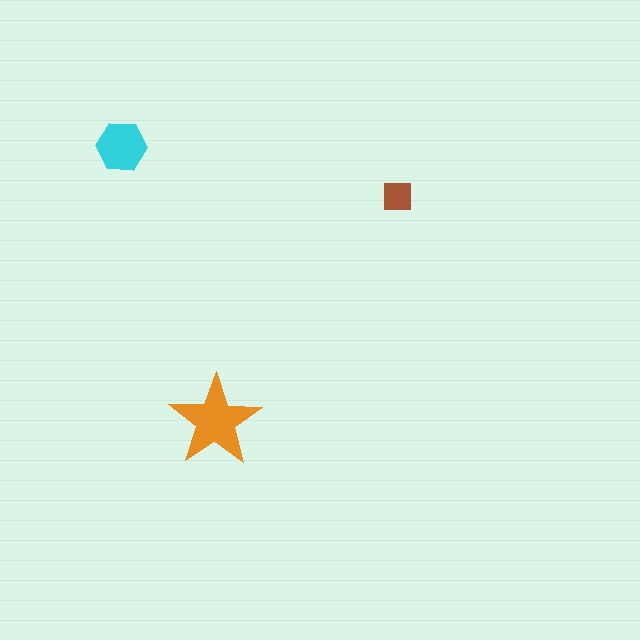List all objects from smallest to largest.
The brown square, the cyan hexagon, the orange star.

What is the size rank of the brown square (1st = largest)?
3rd.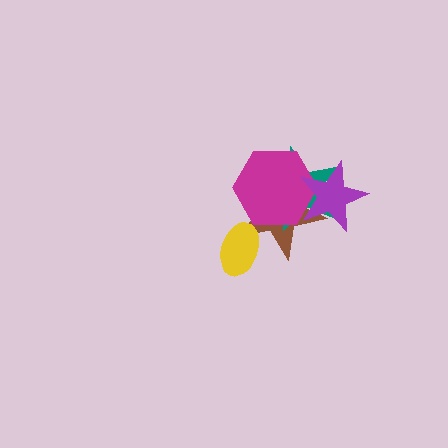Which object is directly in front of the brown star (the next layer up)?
The teal star is directly in front of the brown star.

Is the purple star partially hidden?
No, no other shape covers it.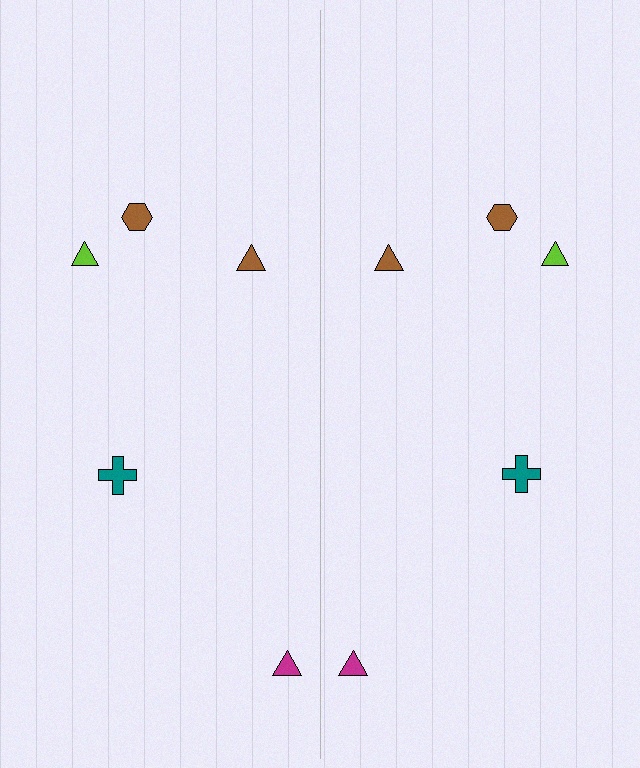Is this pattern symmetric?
Yes, this pattern has bilateral (reflection) symmetry.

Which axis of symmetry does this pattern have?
The pattern has a vertical axis of symmetry running through the center of the image.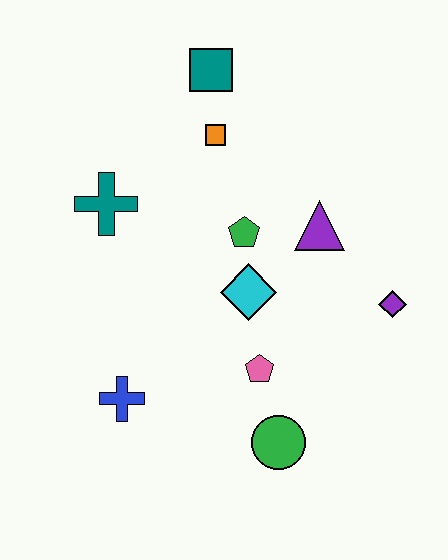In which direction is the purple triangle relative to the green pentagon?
The purple triangle is to the right of the green pentagon.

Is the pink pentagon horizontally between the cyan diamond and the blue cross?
No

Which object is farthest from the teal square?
The green circle is farthest from the teal square.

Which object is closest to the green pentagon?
The cyan diamond is closest to the green pentagon.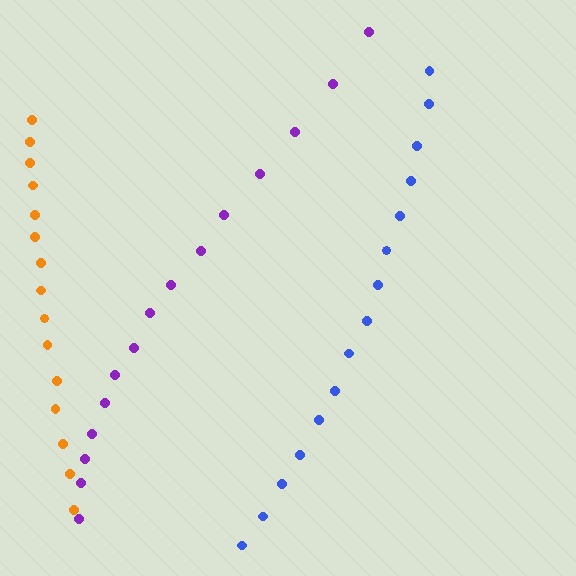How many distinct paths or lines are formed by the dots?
There are 3 distinct paths.